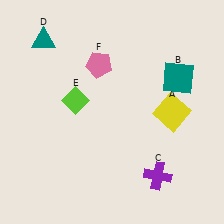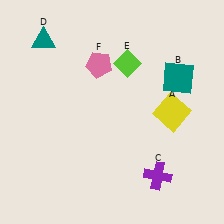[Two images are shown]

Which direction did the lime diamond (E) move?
The lime diamond (E) moved right.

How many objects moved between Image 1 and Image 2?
1 object moved between the two images.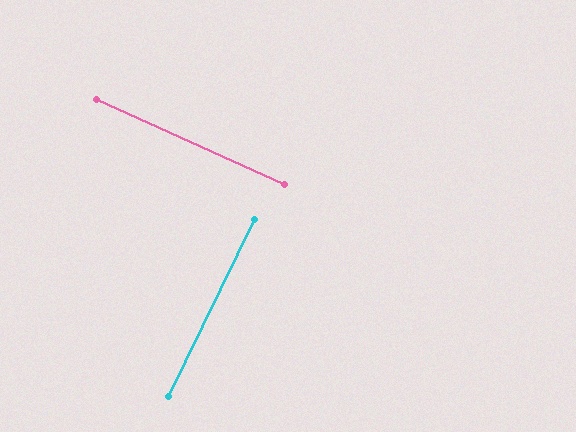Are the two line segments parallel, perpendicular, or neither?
Perpendicular — they meet at approximately 88°.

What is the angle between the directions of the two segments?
Approximately 88 degrees.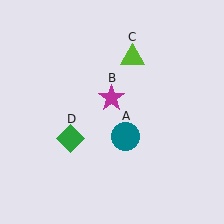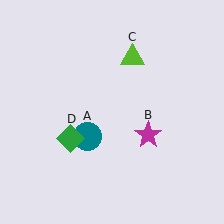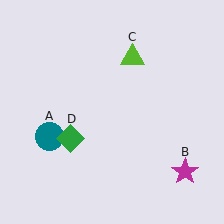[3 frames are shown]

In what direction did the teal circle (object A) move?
The teal circle (object A) moved left.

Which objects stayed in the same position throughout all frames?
Lime triangle (object C) and green diamond (object D) remained stationary.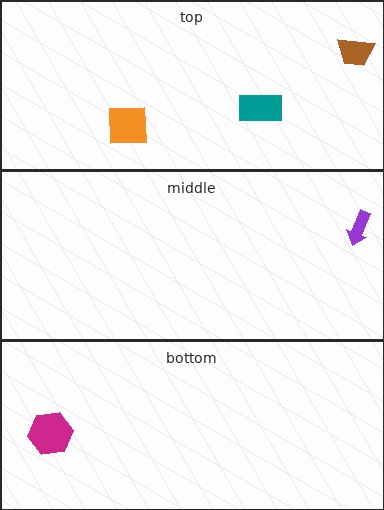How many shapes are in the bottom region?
1.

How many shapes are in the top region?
3.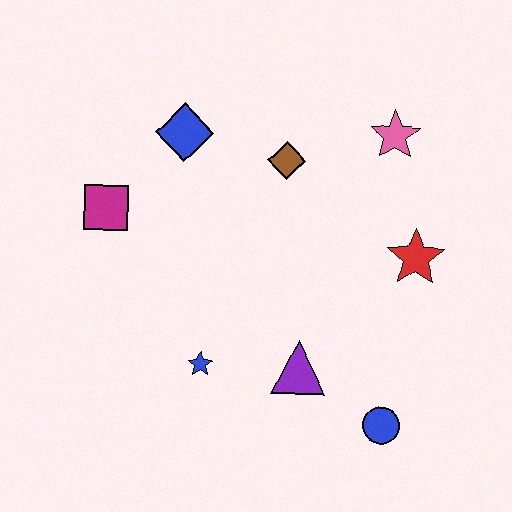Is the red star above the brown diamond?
No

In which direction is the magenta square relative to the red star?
The magenta square is to the left of the red star.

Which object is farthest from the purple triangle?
The blue diamond is farthest from the purple triangle.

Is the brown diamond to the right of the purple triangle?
No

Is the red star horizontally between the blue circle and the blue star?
No